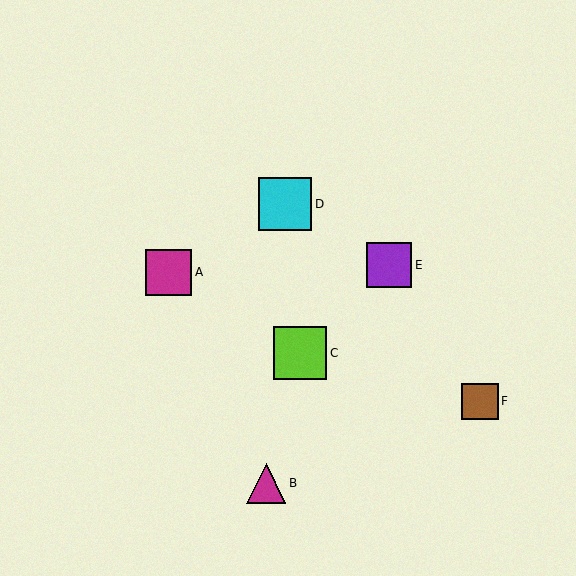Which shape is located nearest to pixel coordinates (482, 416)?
The brown square (labeled F) at (480, 401) is nearest to that location.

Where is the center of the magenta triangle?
The center of the magenta triangle is at (266, 483).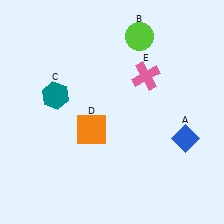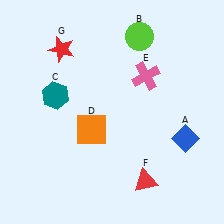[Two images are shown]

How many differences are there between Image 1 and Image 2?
There are 2 differences between the two images.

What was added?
A red triangle (F), a red star (G) were added in Image 2.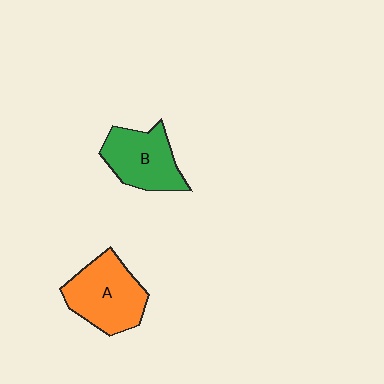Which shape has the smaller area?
Shape B (green).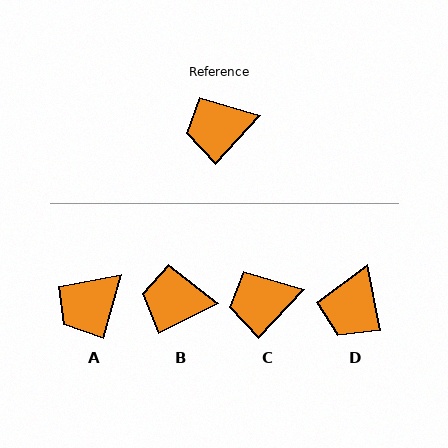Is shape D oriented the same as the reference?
No, it is off by about 54 degrees.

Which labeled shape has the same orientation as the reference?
C.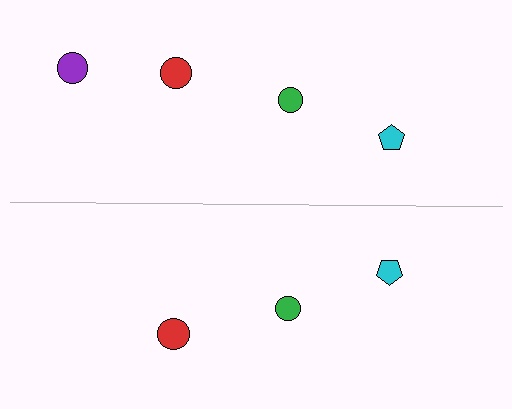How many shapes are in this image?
There are 7 shapes in this image.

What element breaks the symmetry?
A purple circle is missing from the bottom side.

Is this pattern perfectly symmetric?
No, the pattern is not perfectly symmetric. A purple circle is missing from the bottom side.